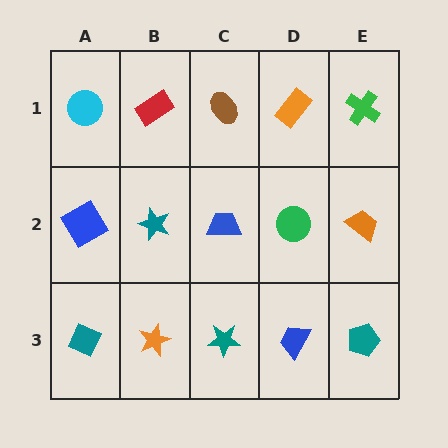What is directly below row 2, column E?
A teal pentagon.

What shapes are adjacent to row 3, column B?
A teal star (row 2, column B), a teal diamond (row 3, column A), a teal star (row 3, column C).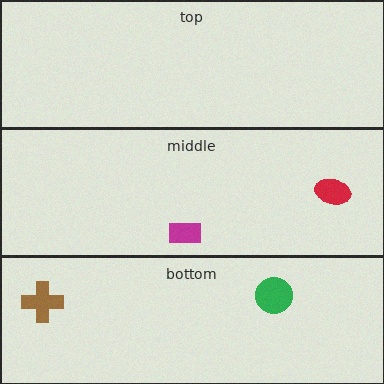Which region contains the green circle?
The bottom region.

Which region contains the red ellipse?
The middle region.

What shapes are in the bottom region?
The green circle, the brown cross.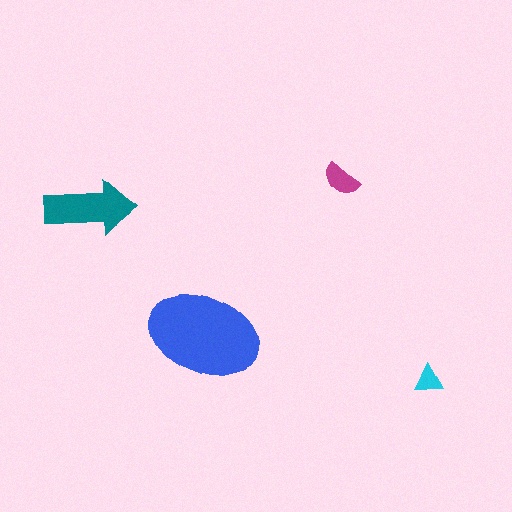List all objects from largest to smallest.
The blue ellipse, the teal arrow, the magenta semicircle, the cyan triangle.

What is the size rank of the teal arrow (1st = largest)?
2nd.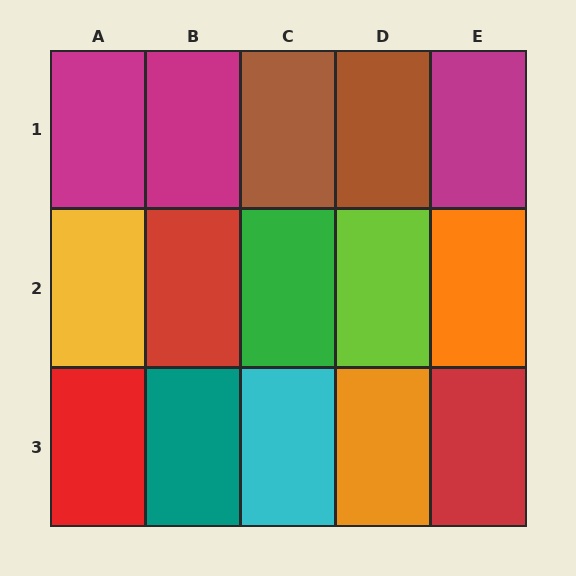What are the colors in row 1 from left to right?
Magenta, magenta, brown, brown, magenta.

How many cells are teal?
1 cell is teal.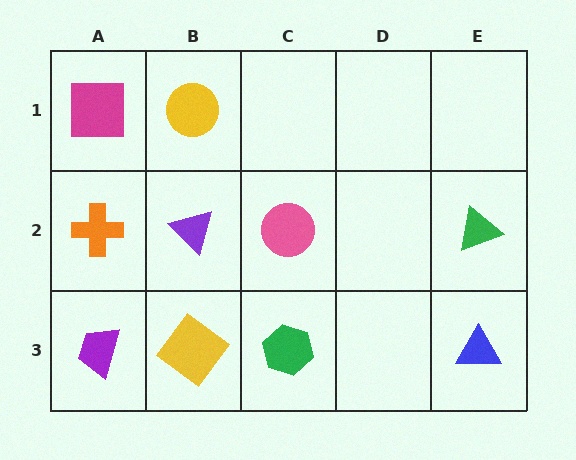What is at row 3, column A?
A purple trapezoid.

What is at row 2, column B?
A purple triangle.